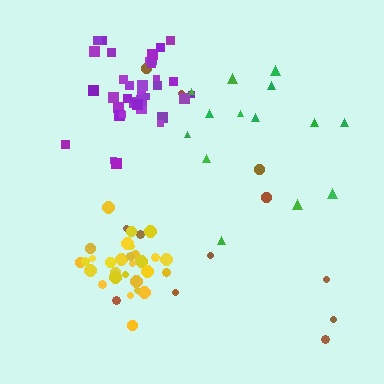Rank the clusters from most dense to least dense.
yellow, purple, green, brown.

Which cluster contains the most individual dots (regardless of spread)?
Purple (35).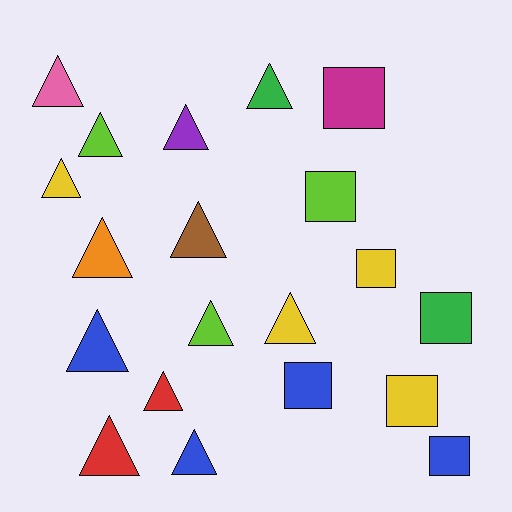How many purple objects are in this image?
There is 1 purple object.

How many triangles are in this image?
There are 13 triangles.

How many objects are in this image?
There are 20 objects.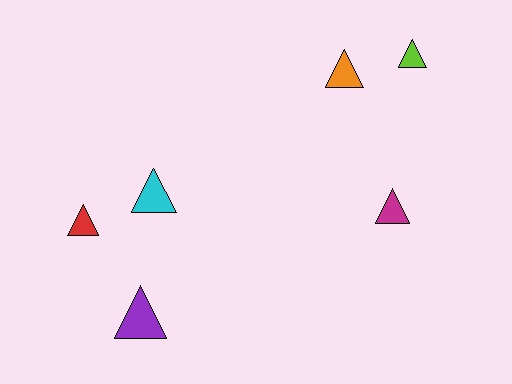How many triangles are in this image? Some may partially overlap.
There are 6 triangles.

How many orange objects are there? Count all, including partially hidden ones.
There is 1 orange object.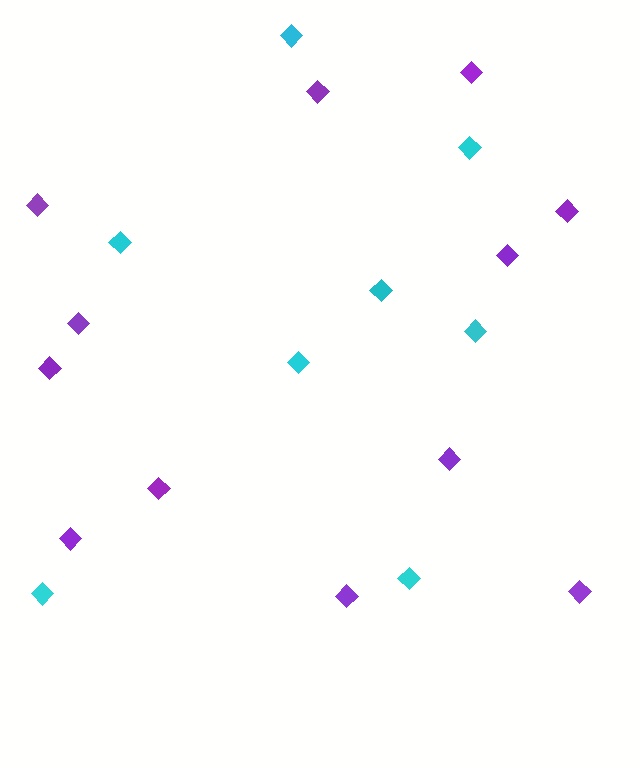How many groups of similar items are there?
There are 2 groups: one group of cyan diamonds (8) and one group of purple diamonds (12).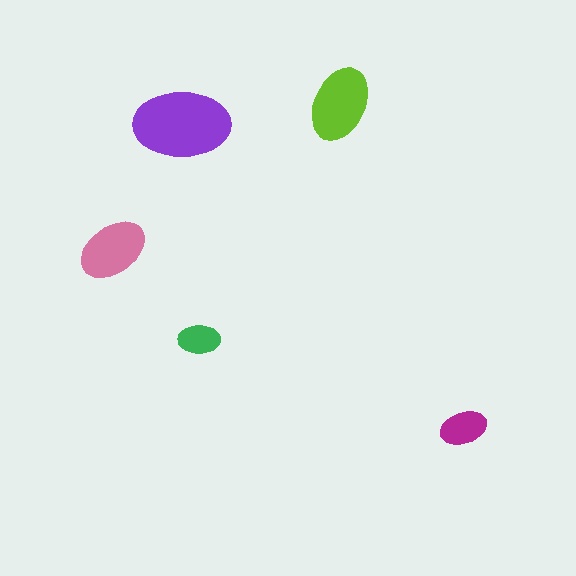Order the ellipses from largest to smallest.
the purple one, the lime one, the pink one, the magenta one, the green one.